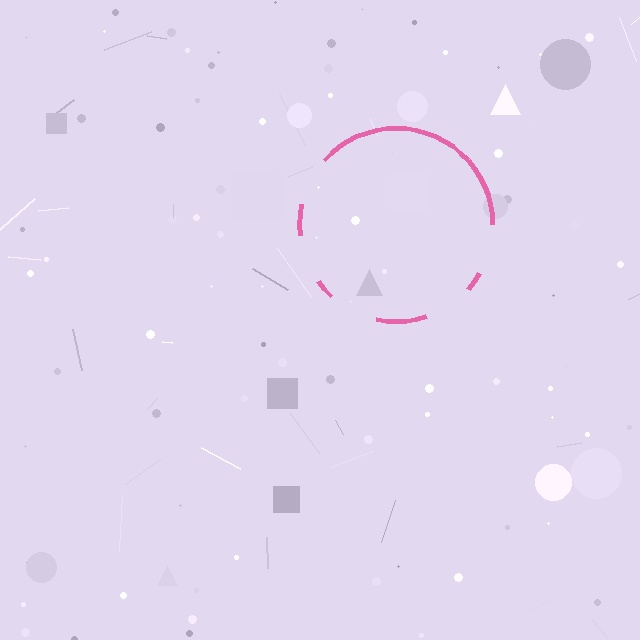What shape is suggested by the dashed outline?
The dashed outline suggests a circle.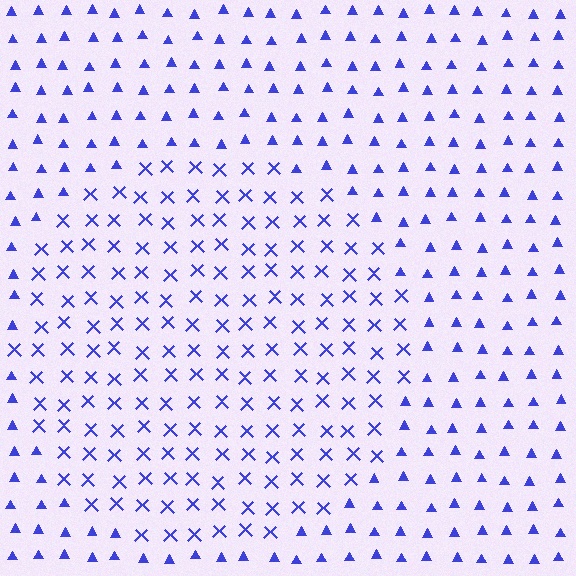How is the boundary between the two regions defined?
The boundary is defined by a change in element shape: X marks inside vs. triangles outside. All elements share the same color and spacing.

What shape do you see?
I see a circle.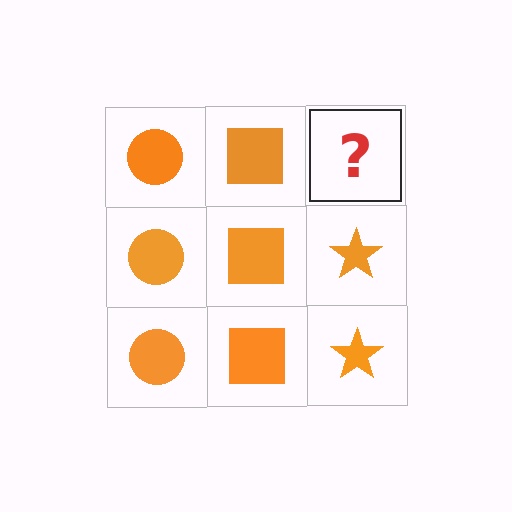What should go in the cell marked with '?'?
The missing cell should contain an orange star.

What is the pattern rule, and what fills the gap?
The rule is that each column has a consistent shape. The gap should be filled with an orange star.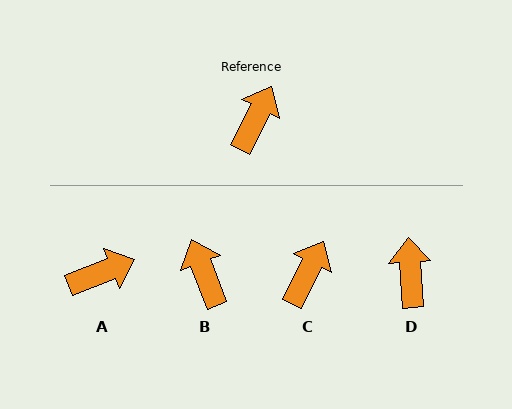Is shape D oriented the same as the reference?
No, it is off by about 30 degrees.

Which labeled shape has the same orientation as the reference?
C.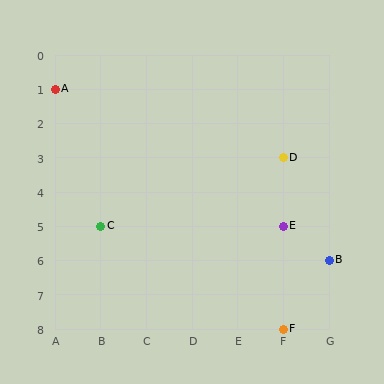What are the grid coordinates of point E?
Point E is at grid coordinates (F, 5).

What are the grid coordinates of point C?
Point C is at grid coordinates (B, 5).